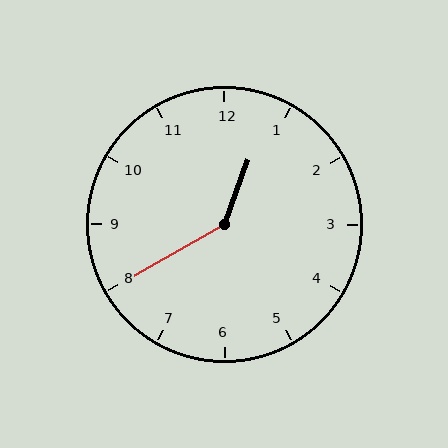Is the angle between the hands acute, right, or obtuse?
It is obtuse.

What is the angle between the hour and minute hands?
Approximately 140 degrees.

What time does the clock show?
12:40.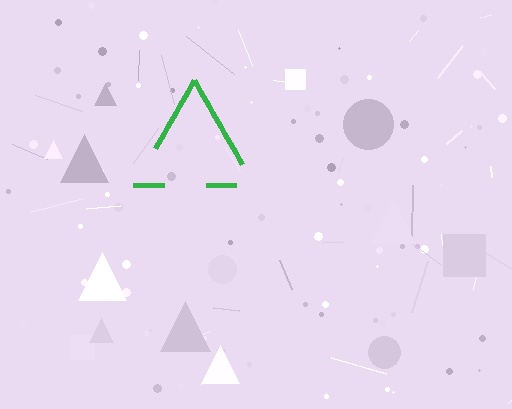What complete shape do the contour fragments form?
The contour fragments form a triangle.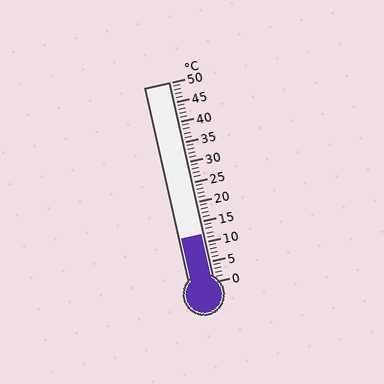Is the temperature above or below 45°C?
The temperature is below 45°C.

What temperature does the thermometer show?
The thermometer shows approximately 12°C.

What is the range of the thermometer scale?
The thermometer scale ranges from 0°C to 50°C.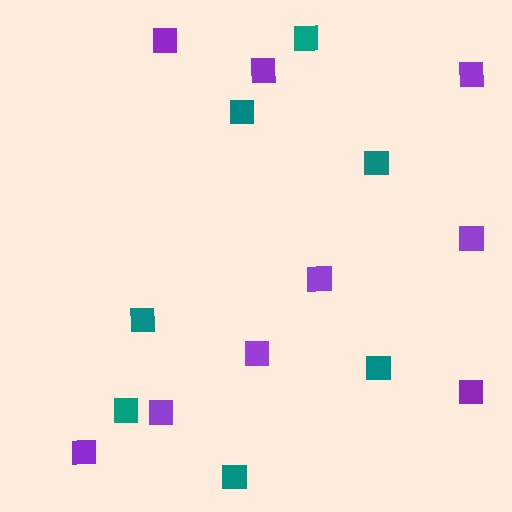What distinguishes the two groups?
There are 2 groups: one group of teal squares (7) and one group of purple squares (9).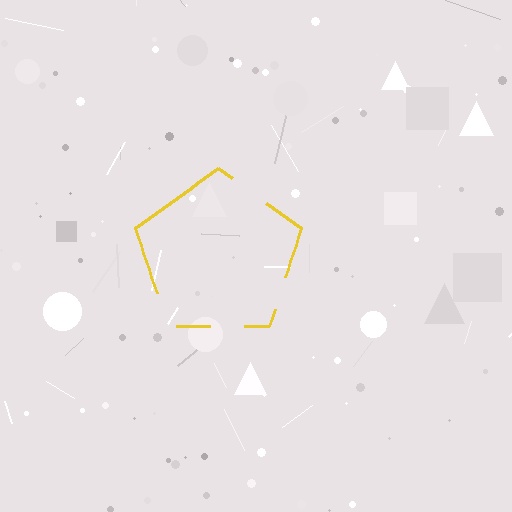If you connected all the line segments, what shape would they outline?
They would outline a pentagon.